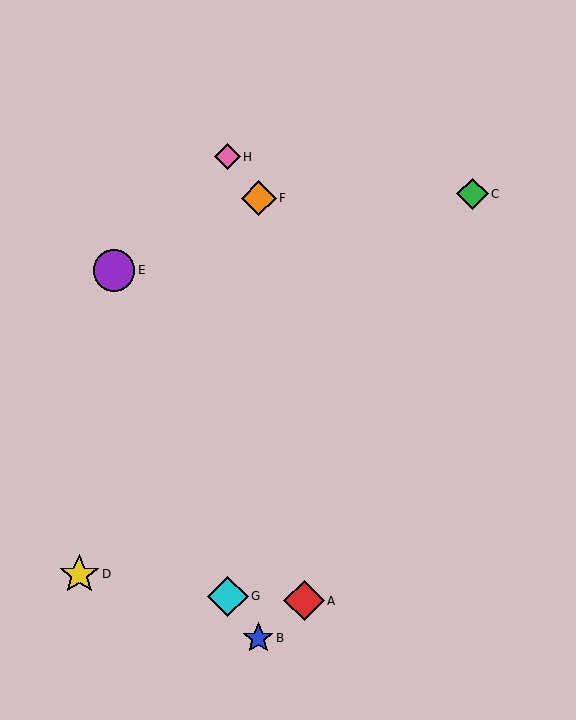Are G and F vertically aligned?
No, G is at x≈228 and F is at x≈259.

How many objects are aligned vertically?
2 objects (G, H) are aligned vertically.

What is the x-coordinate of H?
Object H is at x≈228.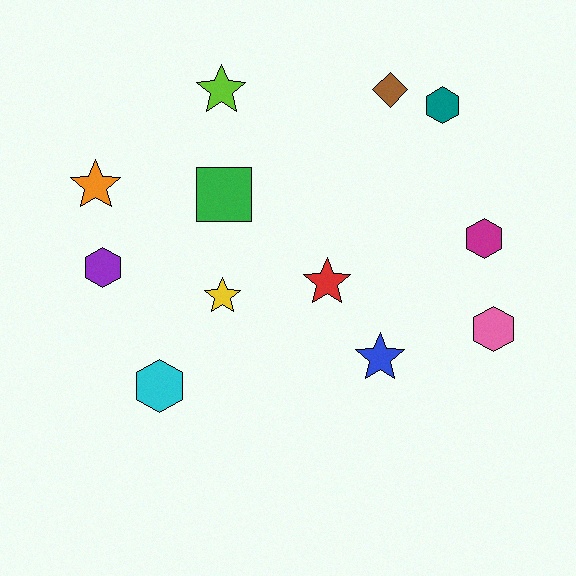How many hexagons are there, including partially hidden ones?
There are 5 hexagons.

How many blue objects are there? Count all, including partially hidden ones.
There is 1 blue object.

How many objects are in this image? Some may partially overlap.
There are 12 objects.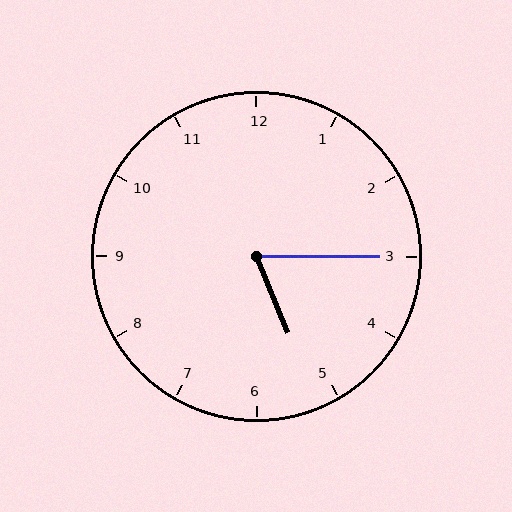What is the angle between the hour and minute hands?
Approximately 68 degrees.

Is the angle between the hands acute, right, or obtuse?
It is acute.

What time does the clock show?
5:15.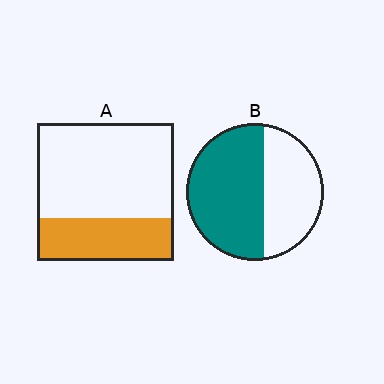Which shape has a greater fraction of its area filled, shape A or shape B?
Shape B.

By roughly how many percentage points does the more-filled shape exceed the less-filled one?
By roughly 25 percentage points (B over A).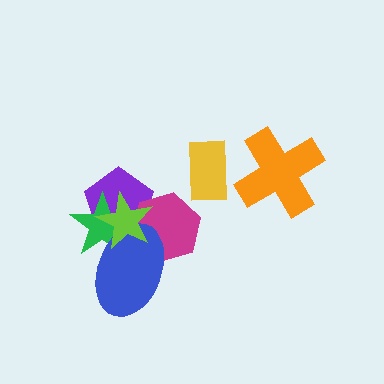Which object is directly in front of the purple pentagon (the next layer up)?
The green star is directly in front of the purple pentagon.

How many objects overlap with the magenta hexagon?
3 objects overlap with the magenta hexagon.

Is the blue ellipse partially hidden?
Yes, it is partially covered by another shape.